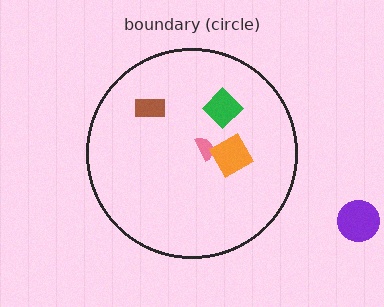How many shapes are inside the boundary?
4 inside, 1 outside.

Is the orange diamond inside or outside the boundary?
Inside.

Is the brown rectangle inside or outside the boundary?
Inside.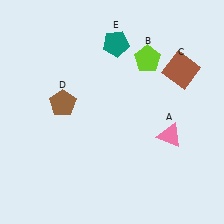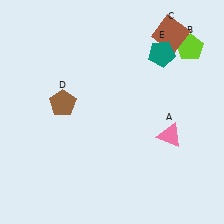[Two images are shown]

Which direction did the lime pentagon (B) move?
The lime pentagon (B) moved right.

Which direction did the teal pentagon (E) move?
The teal pentagon (E) moved right.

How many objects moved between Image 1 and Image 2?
3 objects moved between the two images.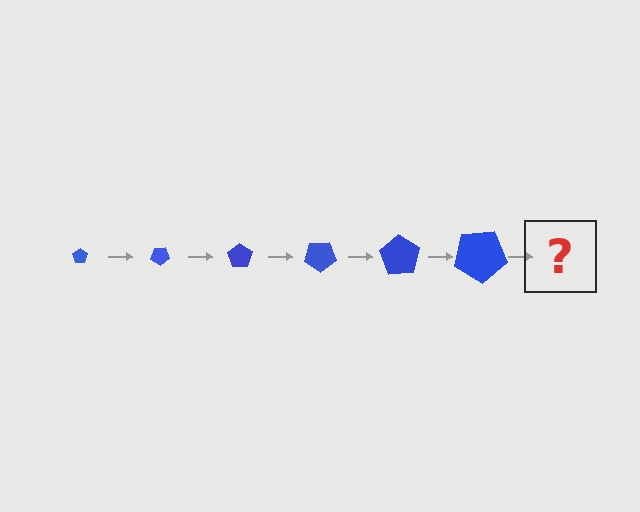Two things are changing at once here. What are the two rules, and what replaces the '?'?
The two rules are that the pentagon grows larger each step and it rotates 35 degrees each step. The '?' should be a pentagon, larger than the previous one and rotated 210 degrees from the start.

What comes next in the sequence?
The next element should be a pentagon, larger than the previous one and rotated 210 degrees from the start.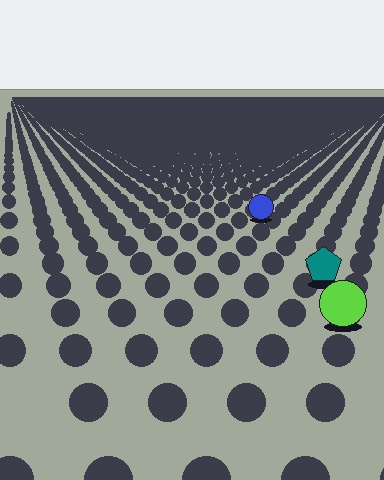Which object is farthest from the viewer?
The blue circle is farthest from the viewer. It appears smaller and the ground texture around it is denser.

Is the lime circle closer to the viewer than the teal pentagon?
Yes. The lime circle is closer — you can tell from the texture gradient: the ground texture is coarser near it.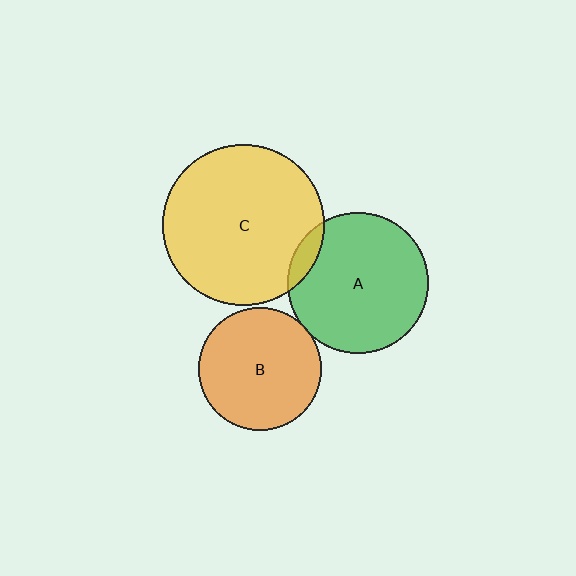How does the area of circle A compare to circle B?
Approximately 1.3 times.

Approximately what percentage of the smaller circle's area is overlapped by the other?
Approximately 10%.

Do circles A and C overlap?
Yes.